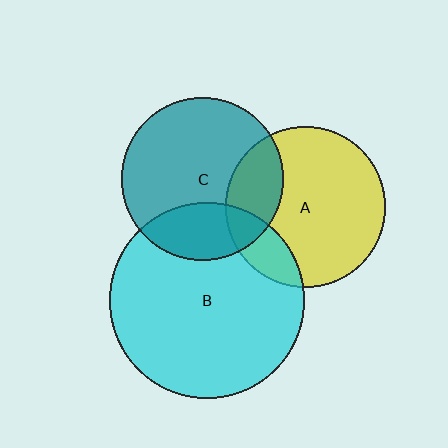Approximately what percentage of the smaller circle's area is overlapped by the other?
Approximately 25%.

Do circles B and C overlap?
Yes.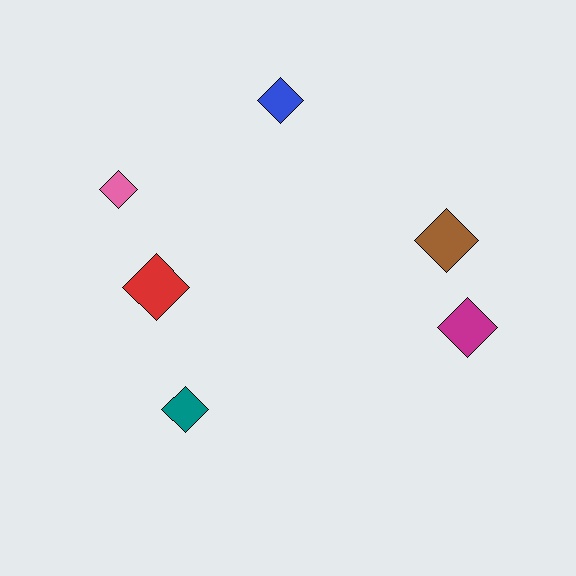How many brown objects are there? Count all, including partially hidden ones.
There is 1 brown object.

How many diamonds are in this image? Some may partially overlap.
There are 6 diamonds.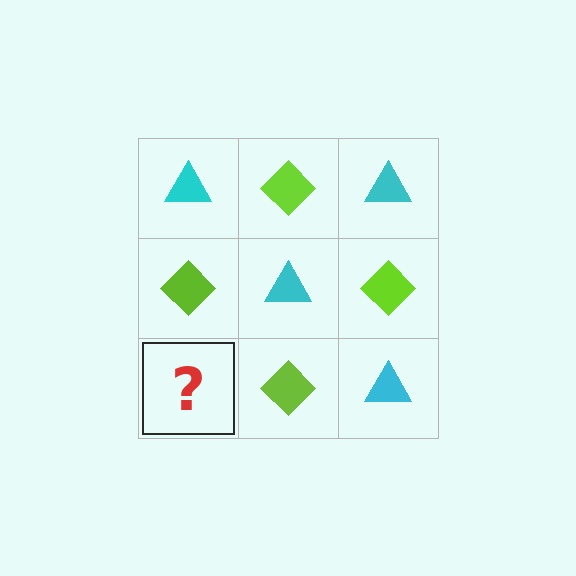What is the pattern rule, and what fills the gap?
The rule is that it alternates cyan triangle and lime diamond in a checkerboard pattern. The gap should be filled with a cyan triangle.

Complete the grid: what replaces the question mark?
The question mark should be replaced with a cyan triangle.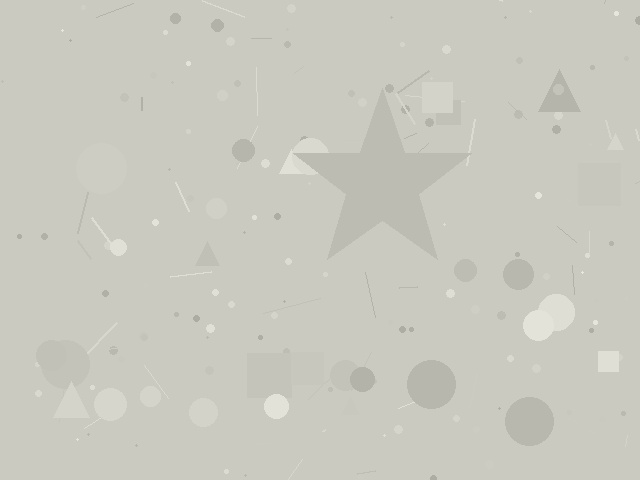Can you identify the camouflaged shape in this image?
The camouflaged shape is a star.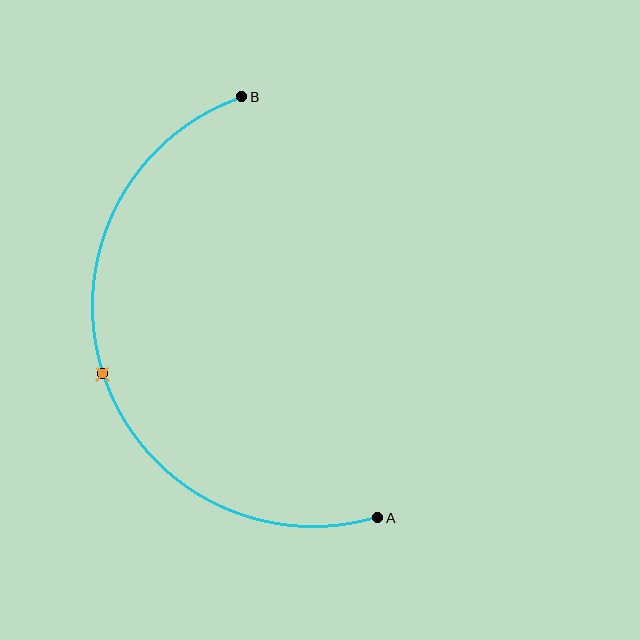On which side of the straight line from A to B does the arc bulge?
The arc bulges to the left of the straight line connecting A and B.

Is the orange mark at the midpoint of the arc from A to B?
Yes. The orange mark lies on the arc at equal arc-length from both A and B — it is the arc midpoint.